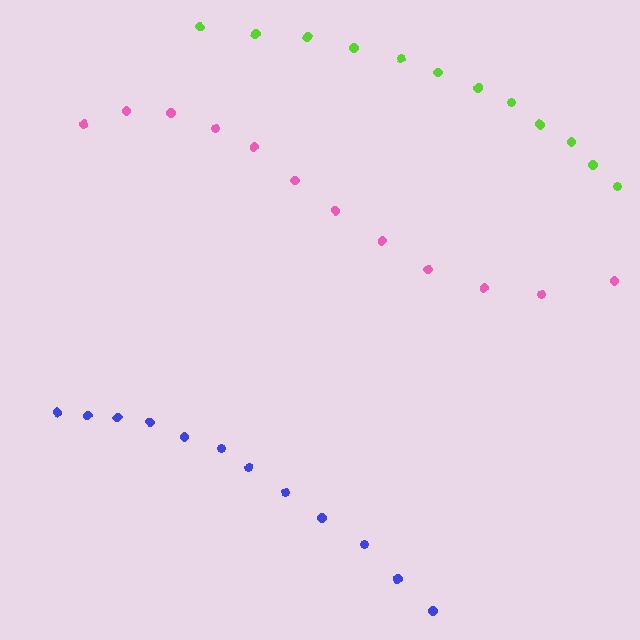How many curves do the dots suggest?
There are 3 distinct paths.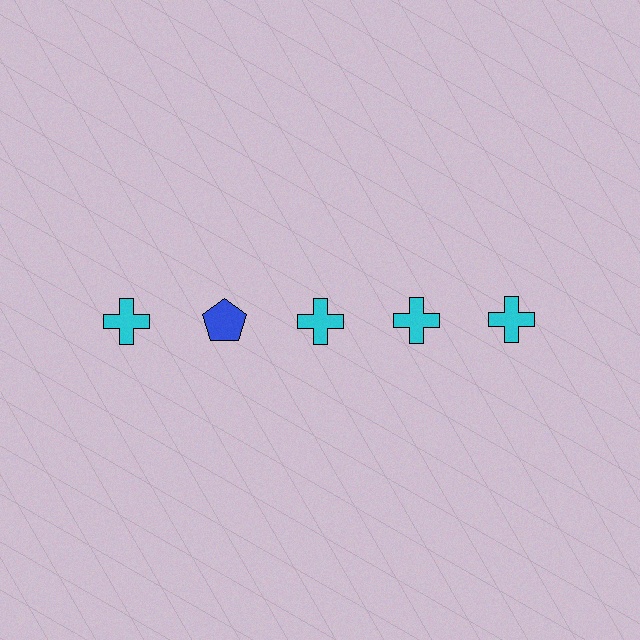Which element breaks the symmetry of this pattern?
The blue pentagon in the top row, second from left column breaks the symmetry. All other shapes are cyan crosses.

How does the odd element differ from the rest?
It differs in both color (blue instead of cyan) and shape (pentagon instead of cross).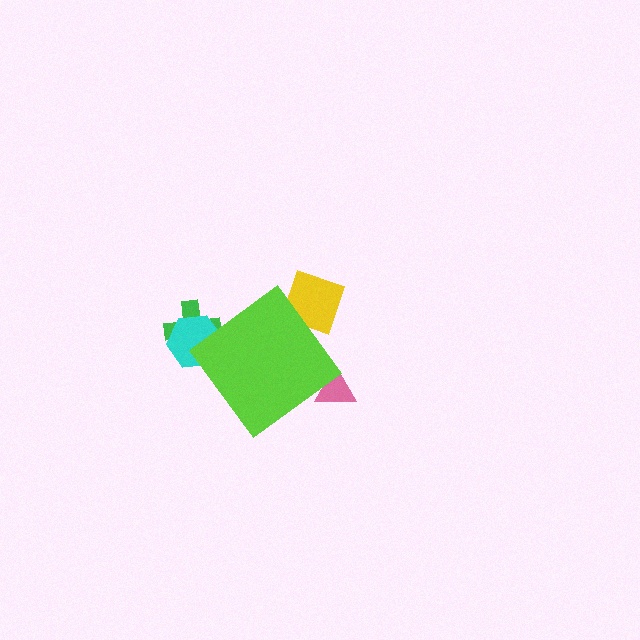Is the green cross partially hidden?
Yes, the green cross is partially hidden behind the lime diamond.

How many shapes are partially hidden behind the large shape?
4 shapes are partially hidden.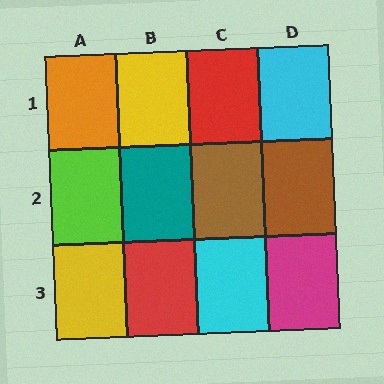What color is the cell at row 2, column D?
Brown.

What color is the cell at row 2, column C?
Brown.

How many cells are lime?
1 cell is lime.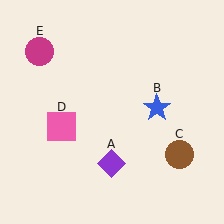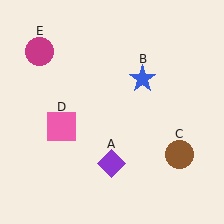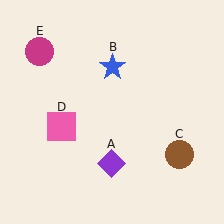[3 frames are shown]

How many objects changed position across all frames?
1 object changed position: blue star (object B).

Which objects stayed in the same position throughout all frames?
Purple diamond (object A) and brown circle (object C) and pink square (object D) and magenta circle (object E) remained stationary.